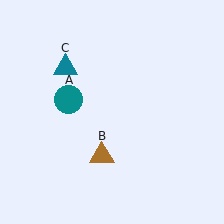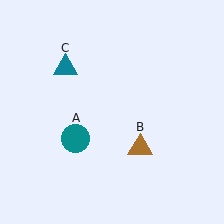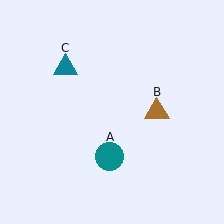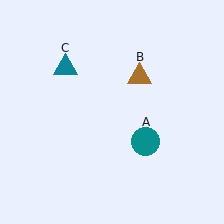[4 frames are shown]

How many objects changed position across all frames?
2 objects changed position: teal circle (object A), brown triangle (object B).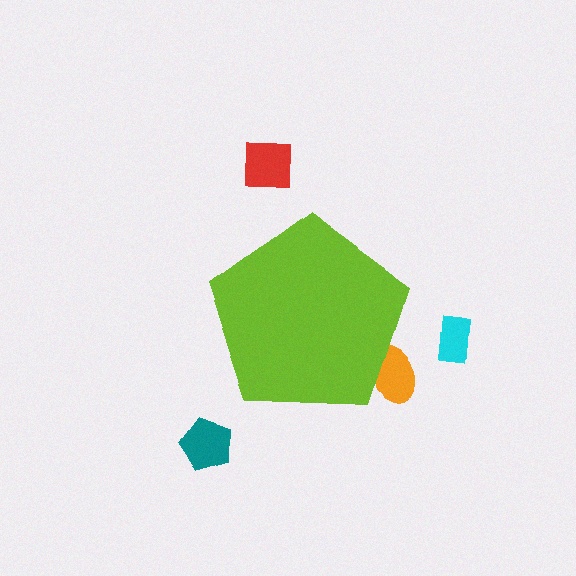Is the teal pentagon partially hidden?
No, the teal pentagon is fully visible.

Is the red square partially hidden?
No, the red square is fully visible.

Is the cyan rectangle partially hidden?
No, the cyan rectangle is fully visible.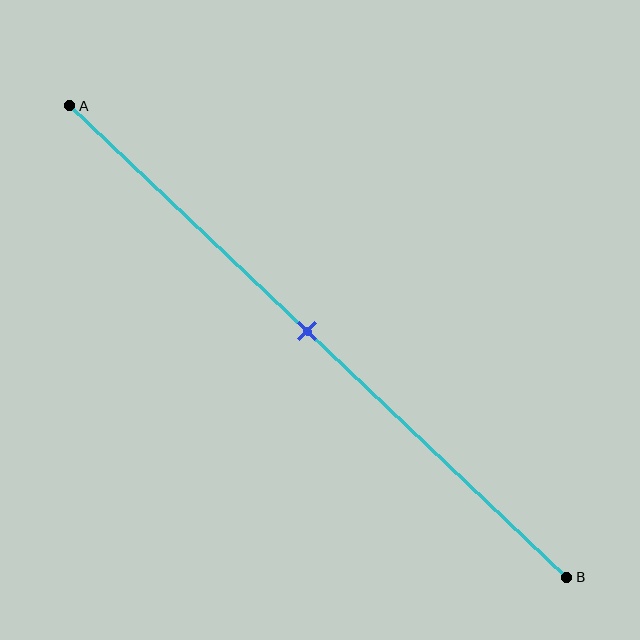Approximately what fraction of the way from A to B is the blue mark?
The blue mark is approximately 50% of the way from A to B.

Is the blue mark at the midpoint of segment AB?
Yes, the mark is approximately at the midpoint.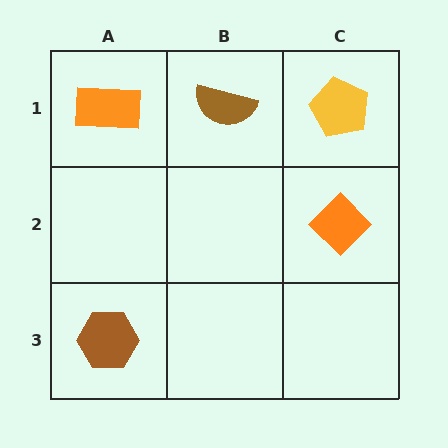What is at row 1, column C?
A yellow pentagon.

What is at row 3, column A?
A brown hexagon.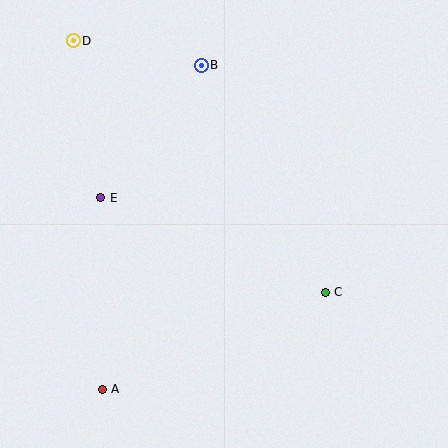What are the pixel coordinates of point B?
Point B is at (201, 65).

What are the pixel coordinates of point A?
Point A is at (102, 389).